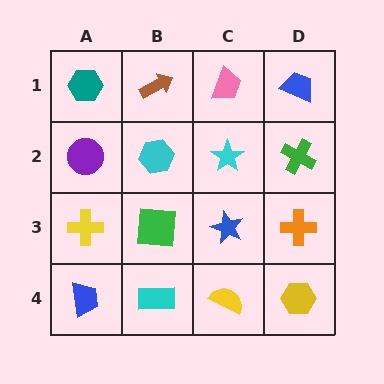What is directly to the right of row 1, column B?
A pink trapezoid.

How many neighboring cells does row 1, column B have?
3.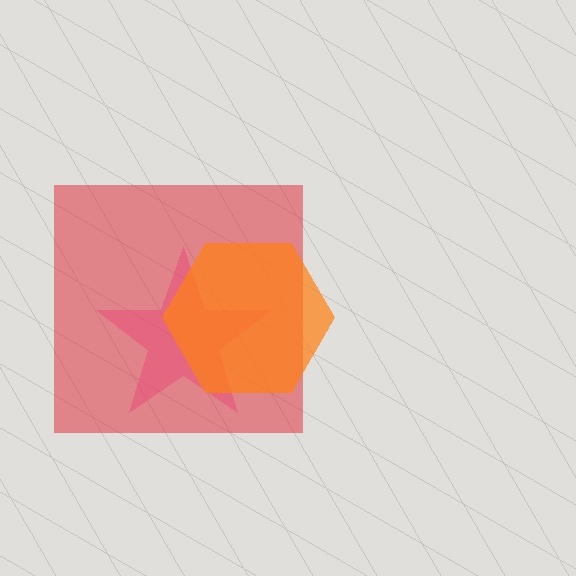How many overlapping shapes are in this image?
There are 3 overlapping shapes in the image.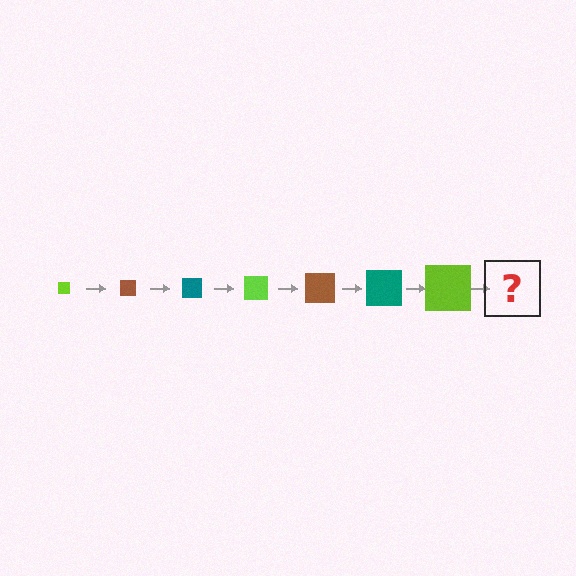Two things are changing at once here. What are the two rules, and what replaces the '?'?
The two rules are that the square grows larger each step and the color cycles through lime, brown, and teal. The '?' should be a brown square, larger than the previous one.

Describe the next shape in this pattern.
It should be a brown square, larger than the previous one.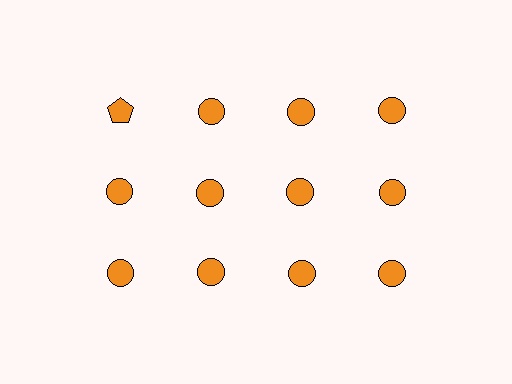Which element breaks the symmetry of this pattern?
The orange pentagon in the top row, leftmost column breaks the symmetry. All other shapes are orange circles.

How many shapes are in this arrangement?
There are 12 shapes arranged in a grid pattern.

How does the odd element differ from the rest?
It has a different shape: pentagon instead of circle.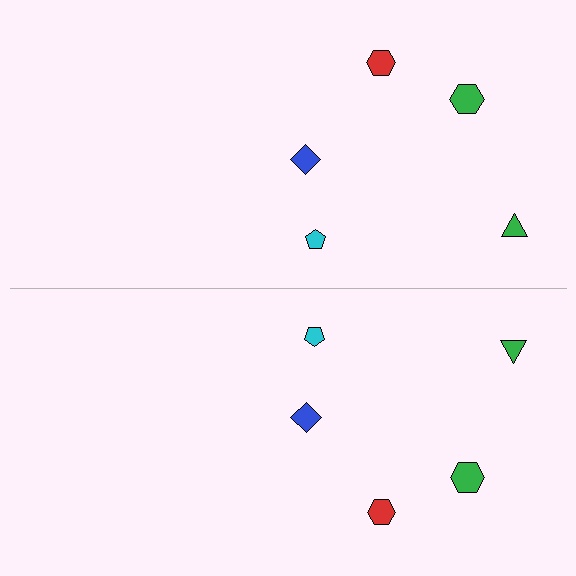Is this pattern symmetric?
Yes, this pattern has bilateral (reflection) symmetry.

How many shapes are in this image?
There are 10 shapes in this image.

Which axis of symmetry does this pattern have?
The pattern has a horizontal axis of symmetry running through the center of the image.